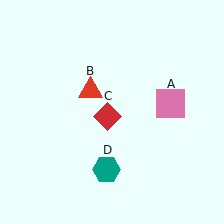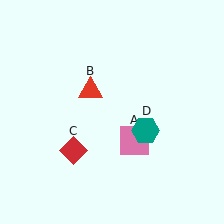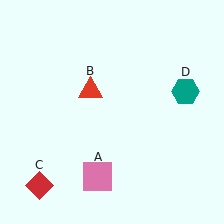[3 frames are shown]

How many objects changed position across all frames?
3 objects changed position: pink square (object A), red diamond (object C), teal hexagon (object D).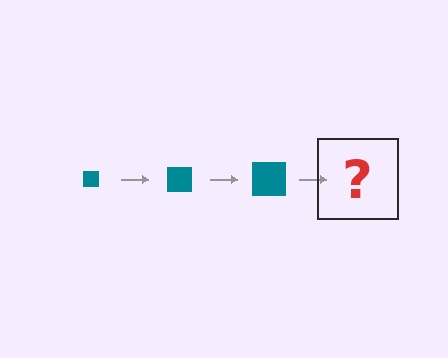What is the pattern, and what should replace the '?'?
The pattern is that the square gets progressively larger each step. The '?' should be a teal square, larger than the previous one.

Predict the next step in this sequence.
The next step is a teal square, larger than the previous one.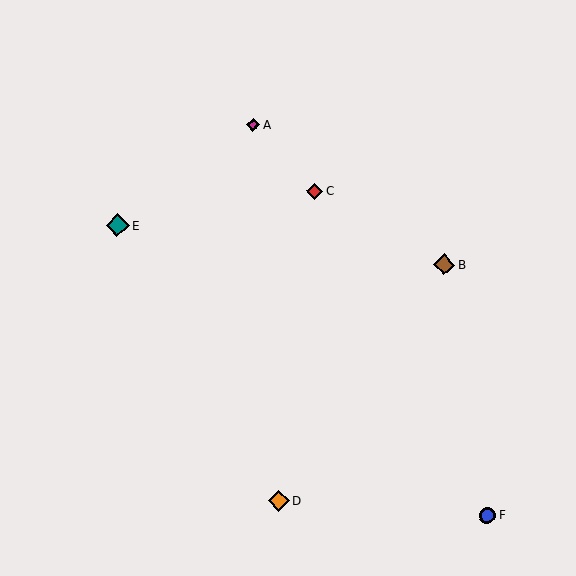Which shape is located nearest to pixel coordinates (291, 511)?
The orange diamond (labeled D) at (279, 501) is nearest to that location.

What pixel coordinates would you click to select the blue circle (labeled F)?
Click at (487, 515) to select the blue circle F.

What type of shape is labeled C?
Shape C is a red diamond.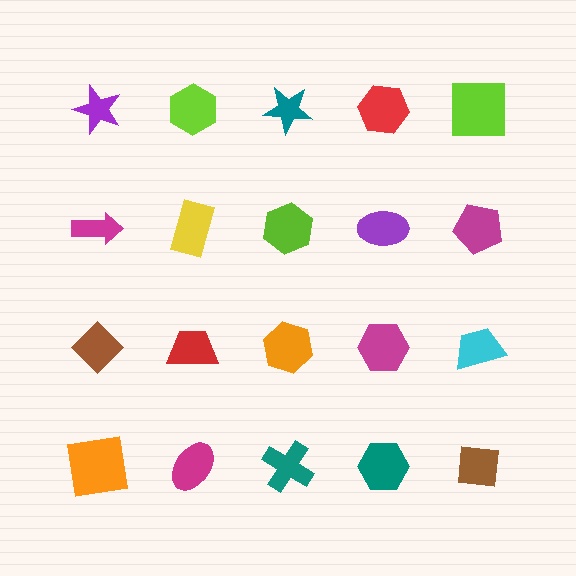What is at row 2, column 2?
A yellow rectangle.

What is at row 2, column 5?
A magenta pentagon.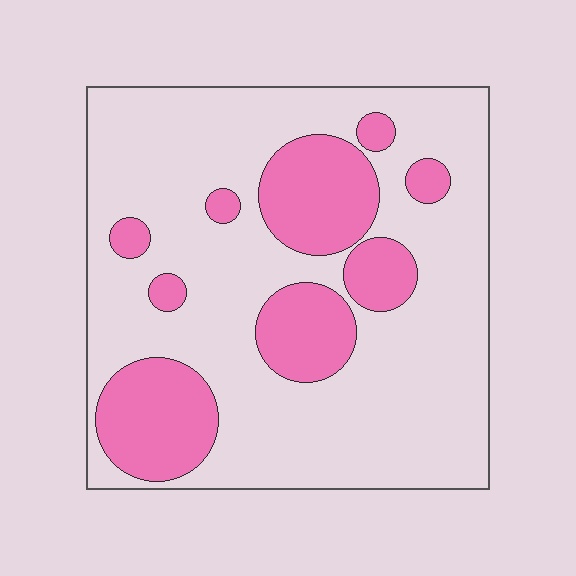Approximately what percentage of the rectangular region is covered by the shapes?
Approximately 25%.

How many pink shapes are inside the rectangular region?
9.